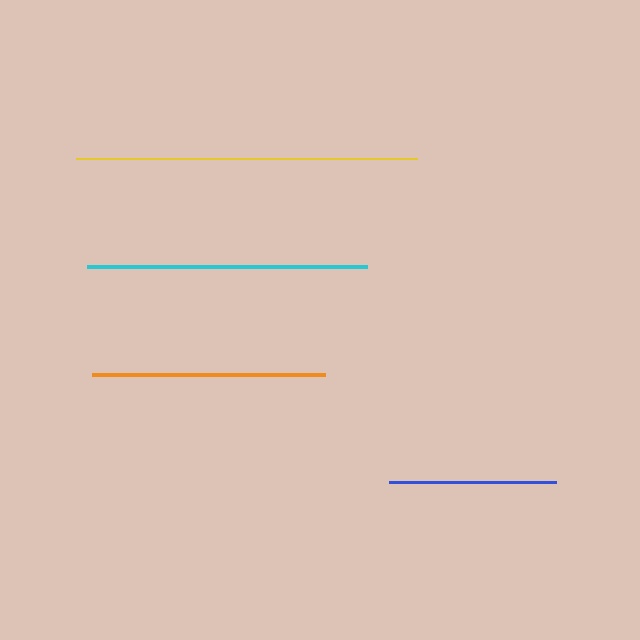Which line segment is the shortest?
The blue line is the shortest at approximately 168 pixels.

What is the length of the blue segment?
The blue segment is approximately 168 pixels long.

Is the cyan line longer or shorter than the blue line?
The cyan line is longer than the blue line.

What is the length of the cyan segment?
The cyan segment is approximately 280 pixels long.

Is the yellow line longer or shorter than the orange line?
The yellow line is longer than the orange line.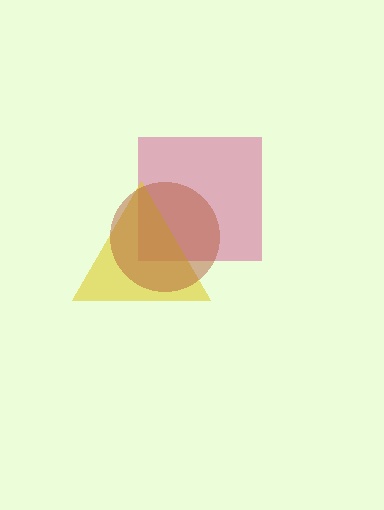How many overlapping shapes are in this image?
There are 3 overlapping shapes in the image.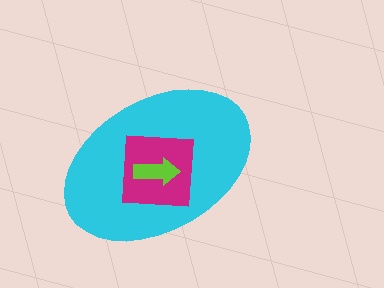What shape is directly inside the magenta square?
The lime arrow.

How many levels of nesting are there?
3.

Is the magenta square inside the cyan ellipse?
Yes.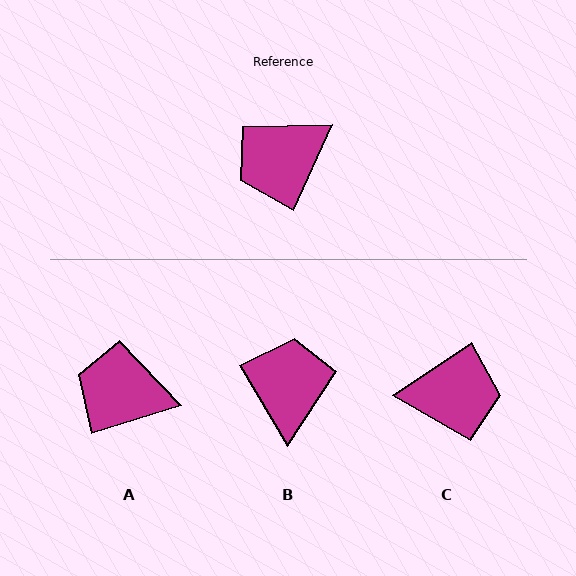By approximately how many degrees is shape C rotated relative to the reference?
Approximately 149 degrees counter-clockwise.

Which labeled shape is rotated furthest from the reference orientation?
C, about 149 degrees away.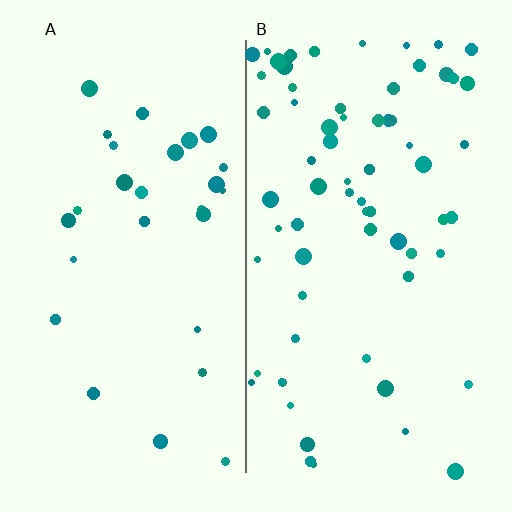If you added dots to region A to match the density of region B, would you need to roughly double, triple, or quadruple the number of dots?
Approximately double.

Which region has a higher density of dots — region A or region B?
B (the right).